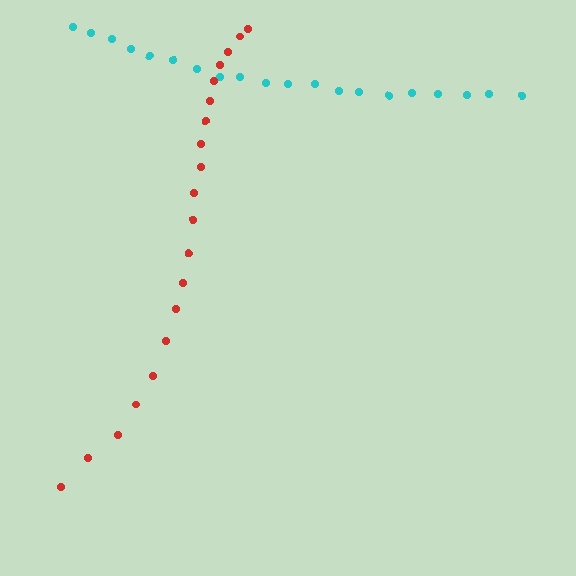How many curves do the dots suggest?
There are 2 distinct paths.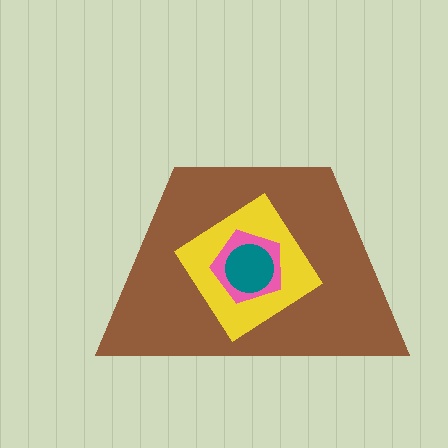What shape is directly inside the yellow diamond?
The pink pentagon.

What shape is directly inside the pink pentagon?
The teal circle.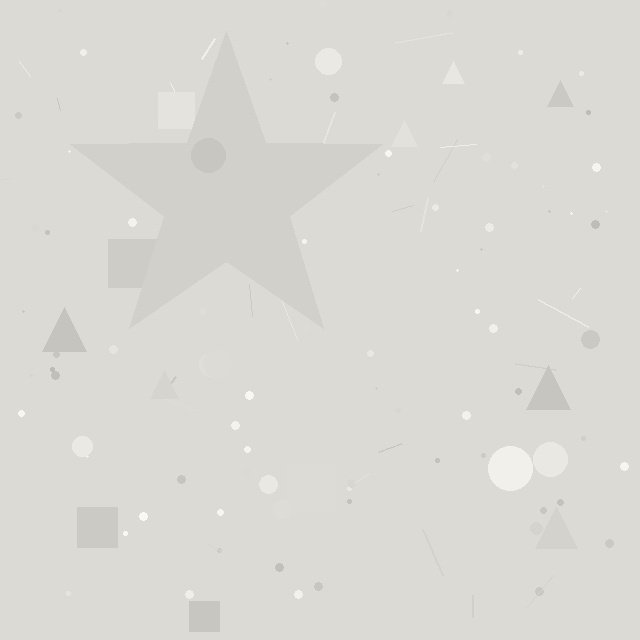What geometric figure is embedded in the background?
A star is embedded in the background.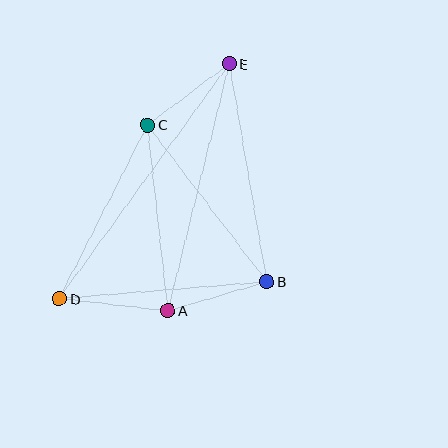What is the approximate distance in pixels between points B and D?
The distance between B and D is approximately 208 pixels.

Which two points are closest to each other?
Points C and E are closest to each other.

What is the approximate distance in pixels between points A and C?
The distance between A and C is approximately 187 pixels.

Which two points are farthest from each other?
Points D and E are farthest from each other.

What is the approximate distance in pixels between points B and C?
The distance between B and C is approximately 197 pixels.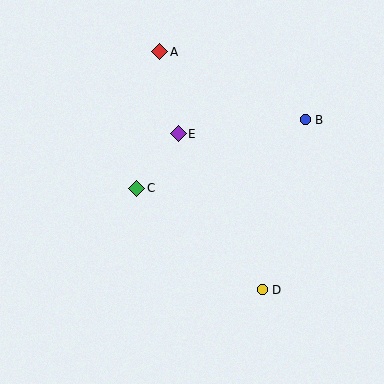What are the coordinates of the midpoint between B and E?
The midpoint between B and E is at (242, 127).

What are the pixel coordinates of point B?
Point B is at (305, 120).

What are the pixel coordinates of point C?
Point C is at (137, 188).